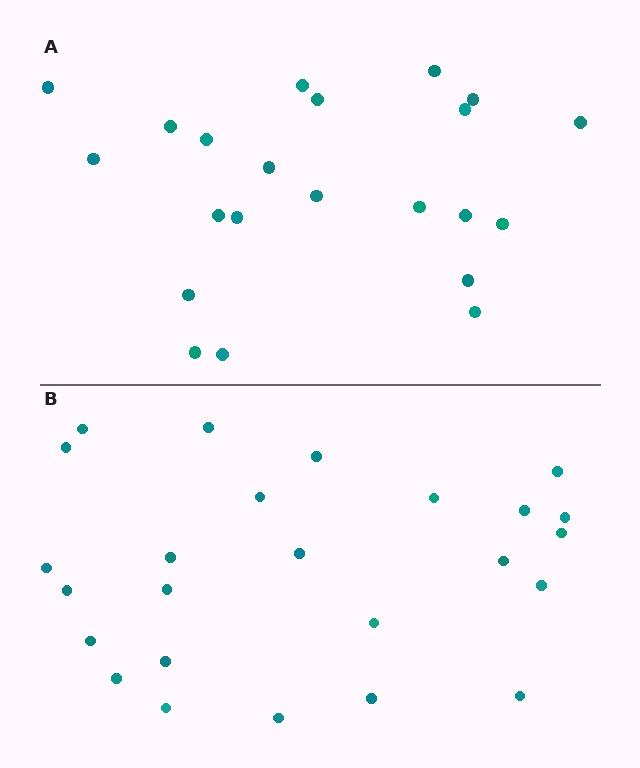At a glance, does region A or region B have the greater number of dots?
Region B (the bottom region) has more dots.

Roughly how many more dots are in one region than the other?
Region B has just a few more — roughly 2 or 3 more dots than region A.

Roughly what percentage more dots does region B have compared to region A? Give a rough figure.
About 15% more.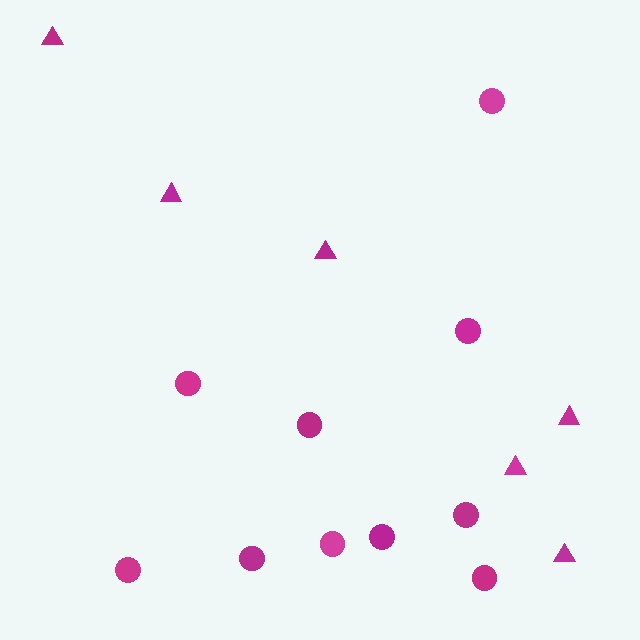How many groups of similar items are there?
There are 2 groups: one group of triangles (6) and one group of circles (10).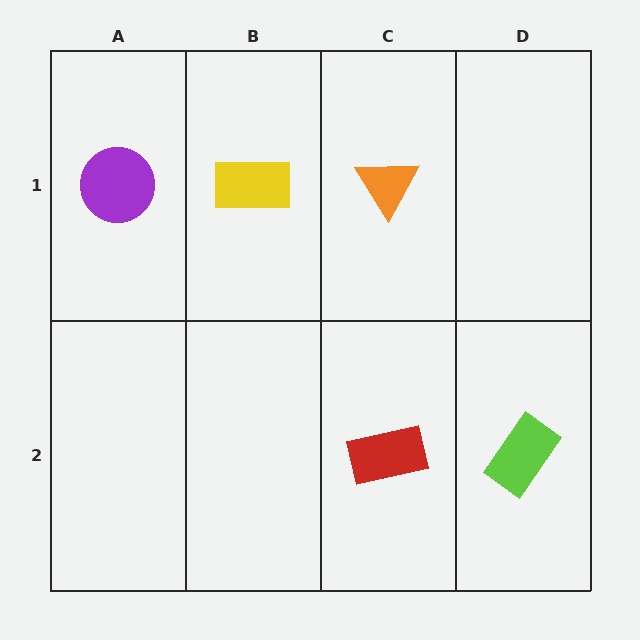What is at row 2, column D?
A lime rectangle.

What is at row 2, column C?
A red rectangle.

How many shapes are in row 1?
3 shapes.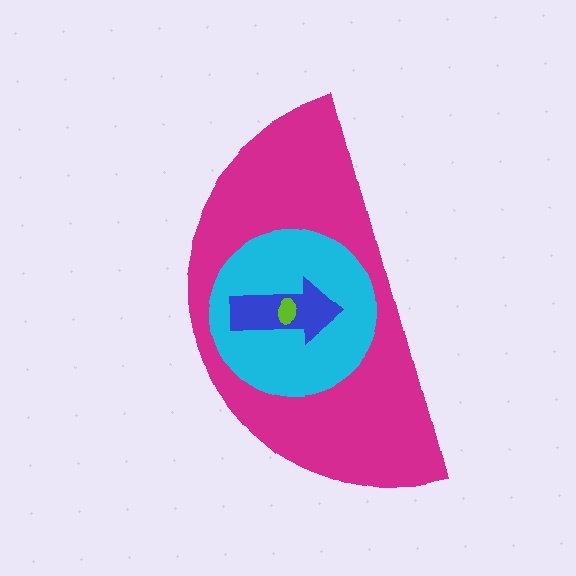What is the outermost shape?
The magenta semicircle.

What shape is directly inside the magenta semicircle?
The cyan circle.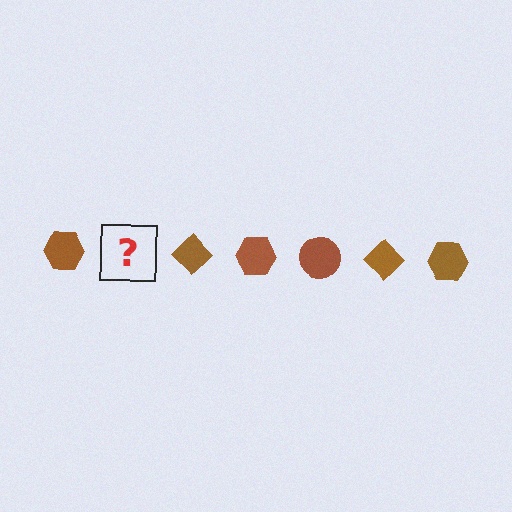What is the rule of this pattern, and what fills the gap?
The rule is that the pattern cycles through hexagon, circle, diamond shapes in brown. The gap should be filled with a brown circle.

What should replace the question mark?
The question mark should be replaced with a brown circle.